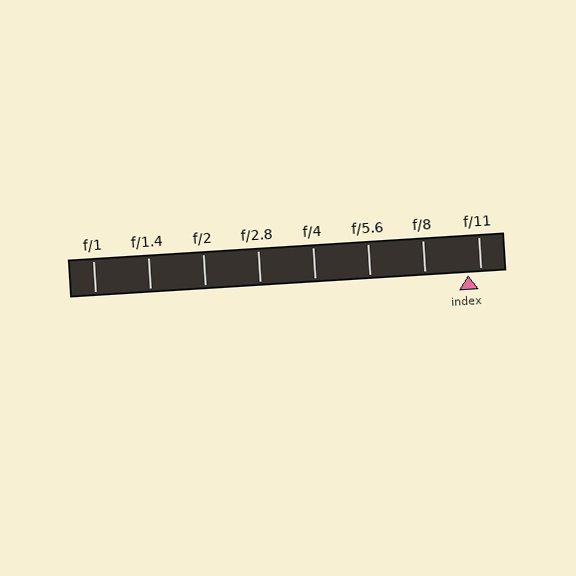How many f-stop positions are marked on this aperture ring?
There are 8 f-stop positions marked.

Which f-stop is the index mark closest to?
The index mark is closest to f/11.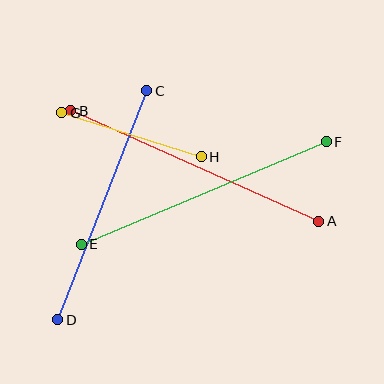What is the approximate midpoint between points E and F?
The midpoint is at approximately (204, 193) pixels.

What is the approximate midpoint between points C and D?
The midpoint is at approximately (102, 205) pixels.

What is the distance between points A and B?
The distance is approximately 271 pixels.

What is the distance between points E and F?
The distance is approximately 265 pixels.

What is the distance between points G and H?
The distance is approximately 146 pixels.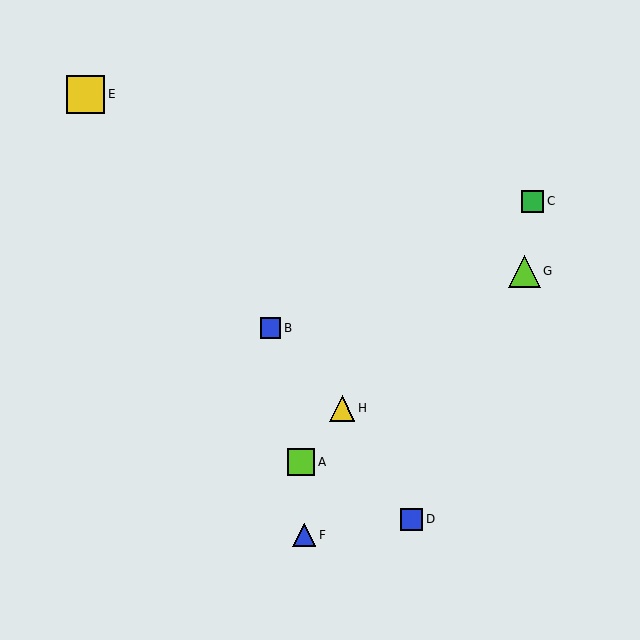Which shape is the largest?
The yellow square (labeled E) is the largest.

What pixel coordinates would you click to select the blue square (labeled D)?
Click at (412, 519) to select the blue square D.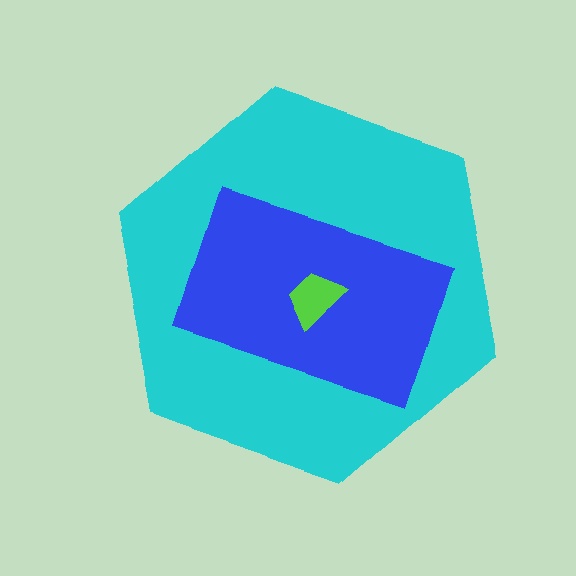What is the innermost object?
The lime trapezoid.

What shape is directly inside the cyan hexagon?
The blue rectangle.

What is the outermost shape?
The cyan hexagon.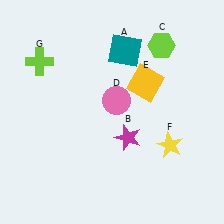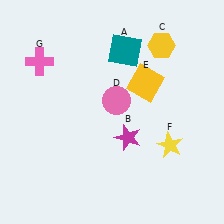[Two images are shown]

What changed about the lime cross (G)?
In Image 1, G is lime. In Image 2, it changed to pink.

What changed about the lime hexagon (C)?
In Image 1, C is lime. In Image 2, it changed to yellow.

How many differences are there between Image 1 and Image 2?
There are 2 differences between the two images.